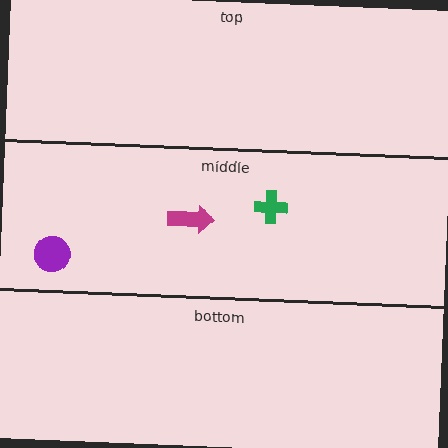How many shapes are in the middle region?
3.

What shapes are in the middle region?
The green cross, the magenta arrow, the purple circle.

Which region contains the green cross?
The middle region.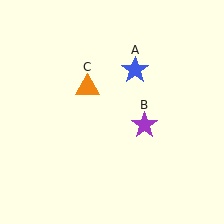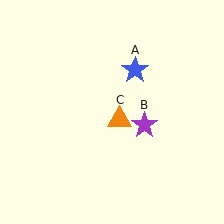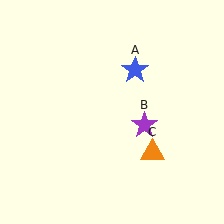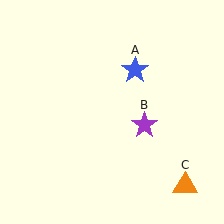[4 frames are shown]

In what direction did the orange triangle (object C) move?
The orange triangle (object C) moved down and to the right.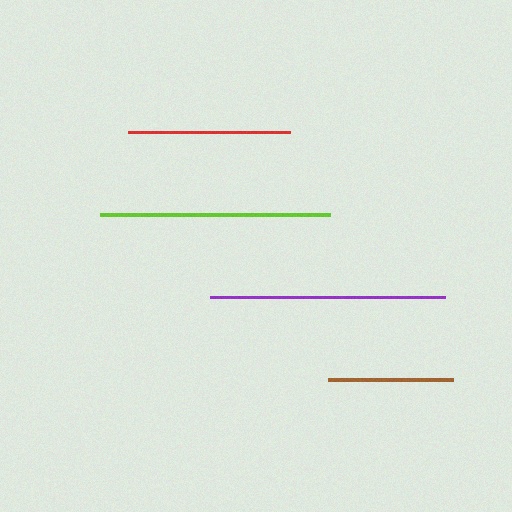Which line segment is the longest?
The purple line is the longest at approximately 236 pixels.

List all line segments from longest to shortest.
From longest to shortest: purple, lime, red, brown.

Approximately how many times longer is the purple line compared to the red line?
The purple line is approximately 1.5 times the length of the red line.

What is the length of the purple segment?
The purple segment is approximately 236 pixels long.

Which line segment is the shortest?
The brown line is the shortest at approximately 125 pixels.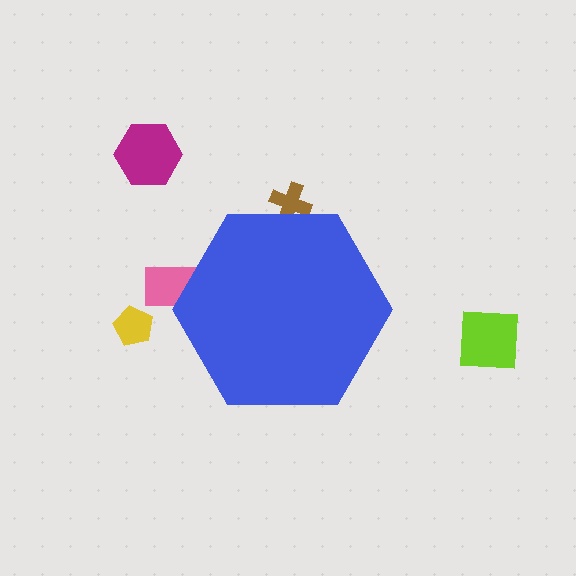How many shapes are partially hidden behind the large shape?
2 shapes are partially hidden.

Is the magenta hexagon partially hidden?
No, the magenta hexagon is fully visible.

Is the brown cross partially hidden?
Yes, the brown cross is partially hidden behind the blue hexagon.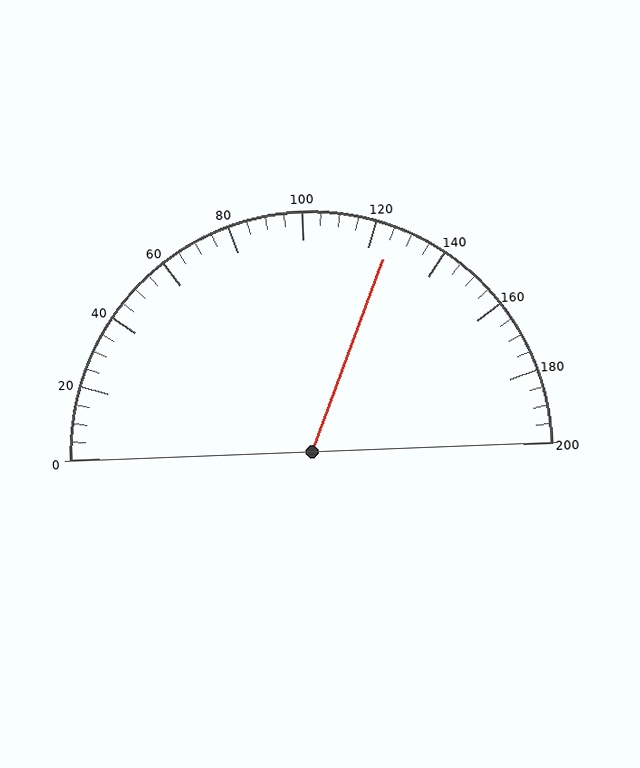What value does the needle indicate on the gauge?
The needle indicates approximately 125.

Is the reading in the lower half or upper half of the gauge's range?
The reading is in the upper half of the range (0 to 200).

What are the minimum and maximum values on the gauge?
The gauge ranges from 0 to 200.